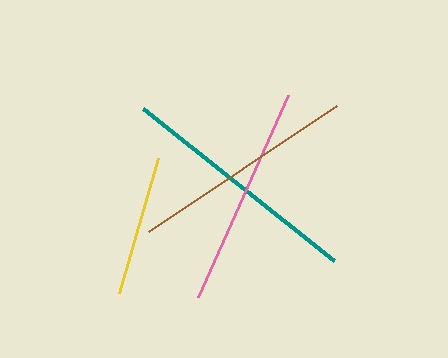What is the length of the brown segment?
The brown segment is approximately 226 pixels long.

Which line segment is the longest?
The teal line is the longest at approximately 243 pixels.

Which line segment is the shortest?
The yellow line is the shortest at approximately 140 pixels.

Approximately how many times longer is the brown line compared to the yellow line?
The brown line is approximately 1.6 times the length of the yellow line.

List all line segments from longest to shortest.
From longest to shortest: teal, brown, pink, yellow.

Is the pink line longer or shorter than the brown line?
The brown line is longer than the pink line.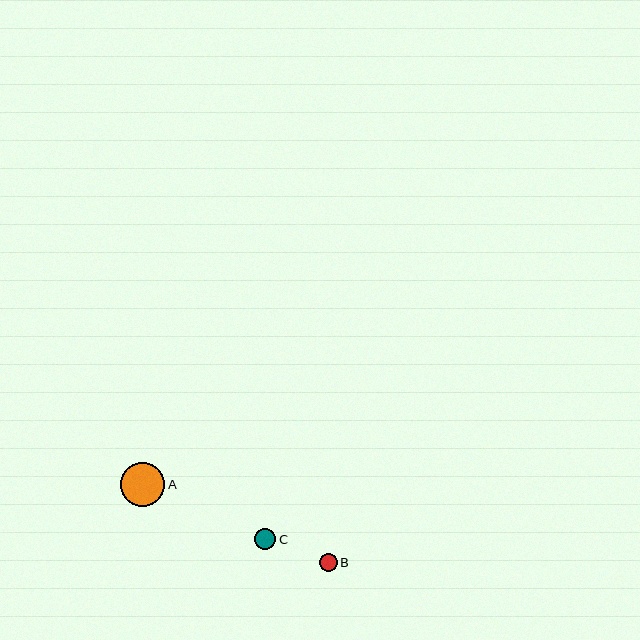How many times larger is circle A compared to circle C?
Circle A is approximately 2.0 times the size of circle C.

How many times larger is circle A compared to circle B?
Circle A is approximately 2.4 times the size of circle B.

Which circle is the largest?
Circle A is the largest with a size of approximately 44 pixels.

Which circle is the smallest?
Circle B is the smallest with a size of approximately 18 pixels.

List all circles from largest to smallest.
From largest to smallest: A, C, B.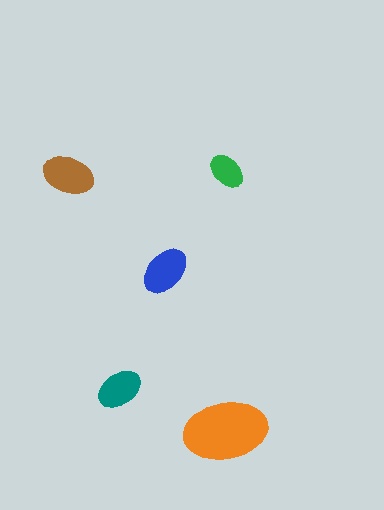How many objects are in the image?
There are 5 objects in the image.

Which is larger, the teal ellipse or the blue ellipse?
The blue one.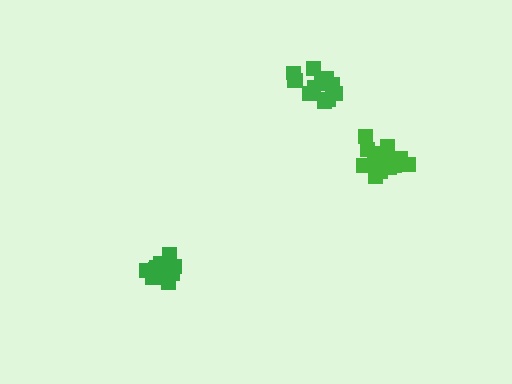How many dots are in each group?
Group 1: 12 dots, Group 2: 16 dots, Group 3: 12 dots (40 total).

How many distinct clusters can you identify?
There are 3 distinct clusters.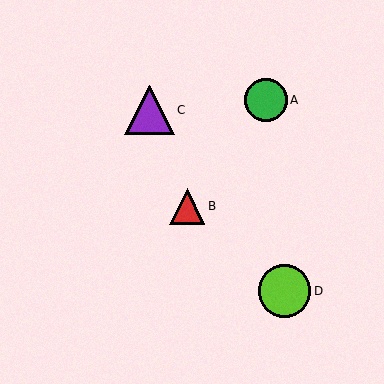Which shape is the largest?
The lime circle (labeled D) is the largest.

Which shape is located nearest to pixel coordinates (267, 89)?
The green circle (labeled A) at (266, 100) is nearest to that location.